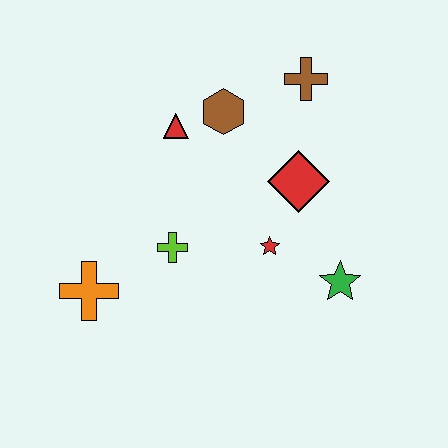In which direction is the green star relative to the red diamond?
The green star is below the red diamond.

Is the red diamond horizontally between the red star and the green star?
Yes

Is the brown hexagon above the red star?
Yes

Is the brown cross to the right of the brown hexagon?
Yes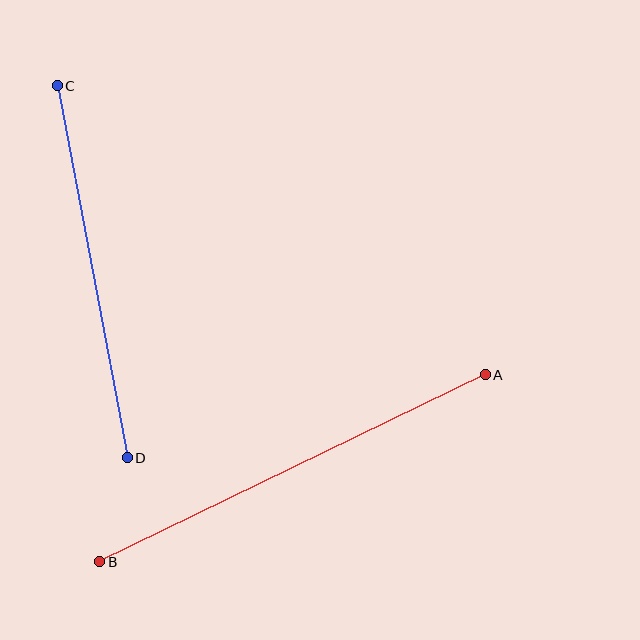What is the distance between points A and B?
The distance is approximately 428 pixels.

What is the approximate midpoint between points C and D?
The midpoint is at approximately (92, 272) pixels.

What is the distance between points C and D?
The distance is approximately 379 pixels.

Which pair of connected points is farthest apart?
Points A and B are farthest apart.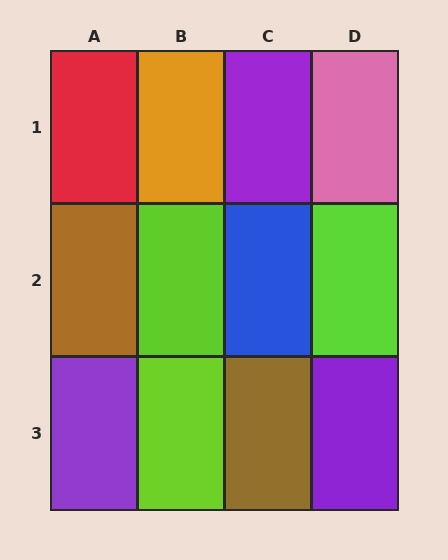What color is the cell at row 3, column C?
Brown.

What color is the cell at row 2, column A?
Brown.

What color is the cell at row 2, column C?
Blue.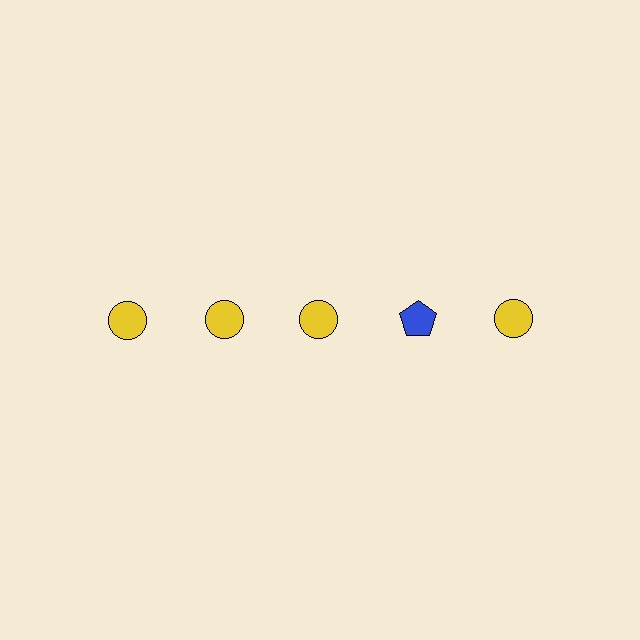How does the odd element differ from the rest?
It differs in both color (blue instead of yellow) and shape (pentagon instead of circle).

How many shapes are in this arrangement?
There are 5 shapes arranged in a grid pattern.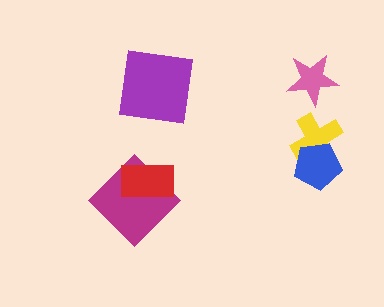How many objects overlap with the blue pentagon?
1 object overlaps with the blue pentagon.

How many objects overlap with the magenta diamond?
1 object overlaps with the magenta diamond.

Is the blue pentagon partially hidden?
No, no other shape covers it.